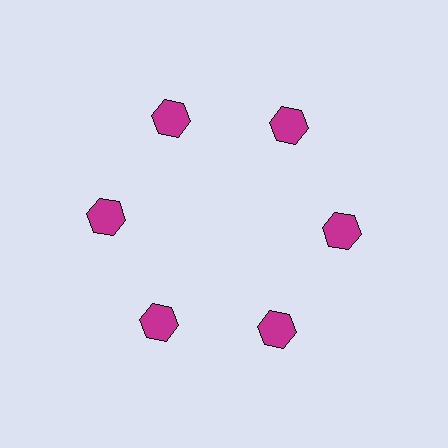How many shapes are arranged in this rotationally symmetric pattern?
There are 6 shapes, arranged in 6 groups of 1.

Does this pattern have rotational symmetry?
Yes, this pattern has 6-fold rotational symmetry. It looks the same after rotating 60 degrees around the center.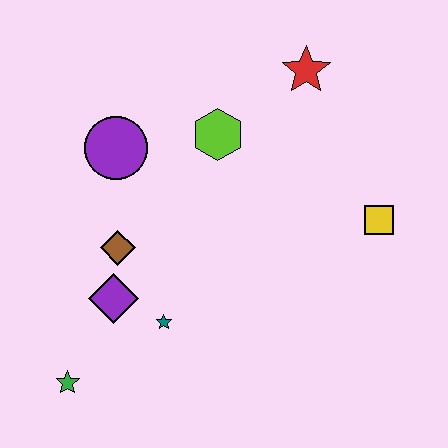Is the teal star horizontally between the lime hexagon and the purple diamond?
Yes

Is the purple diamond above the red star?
No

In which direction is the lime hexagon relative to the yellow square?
The lime hexagon is to the left of the yellow square.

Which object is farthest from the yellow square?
The green star is farthest from the yellow square.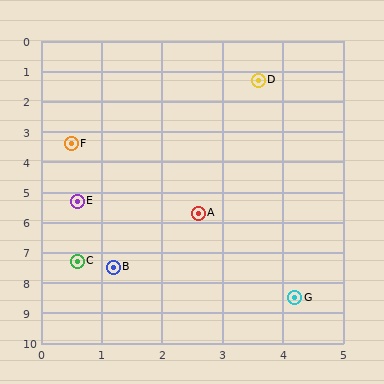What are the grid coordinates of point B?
Point B is at approximately (1.2, 7.5).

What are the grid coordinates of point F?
Point F is at approximately (0.5, 3.4).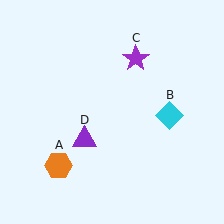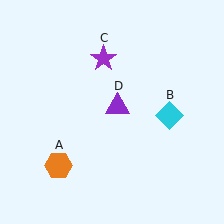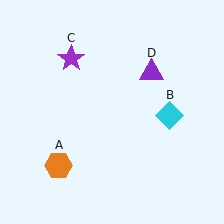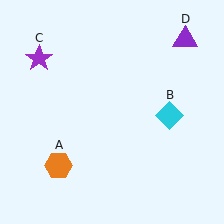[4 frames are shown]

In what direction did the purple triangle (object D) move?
The purple triangle (object D) moved up and to the right.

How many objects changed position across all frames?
2 objects changed position: purple star (object C), purple triangle (object D).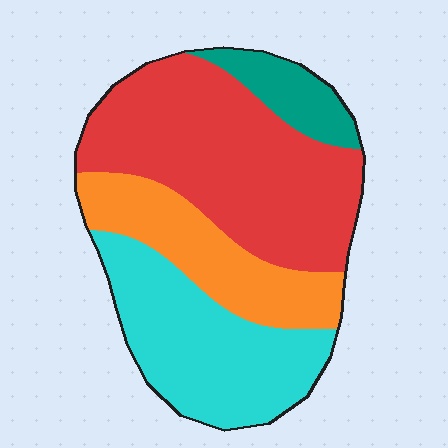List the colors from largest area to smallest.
From largest to smallest: red, cyan, orange, teal.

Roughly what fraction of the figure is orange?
Orange covers about 20% of the figure.